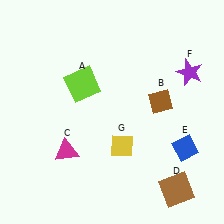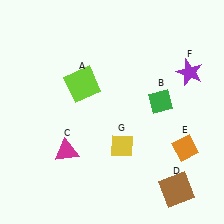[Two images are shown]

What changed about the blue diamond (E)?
In Image 1, E is blue. In Image 2, it changed to orange.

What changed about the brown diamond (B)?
In Image 1, B is brown. In Image 2, it changed to green.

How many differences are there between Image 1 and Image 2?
There are 2 differences between the two images.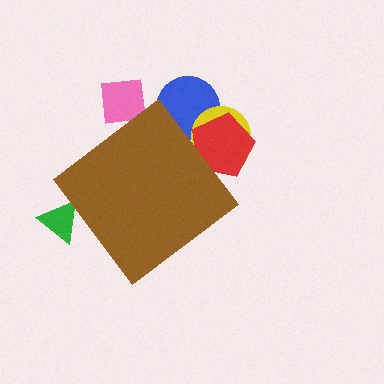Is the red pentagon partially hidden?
Yes, the red pentagon is partially hidden behind the brown diamond.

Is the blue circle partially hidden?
Yes, the blue circle is partially hidden behind the brown diamond.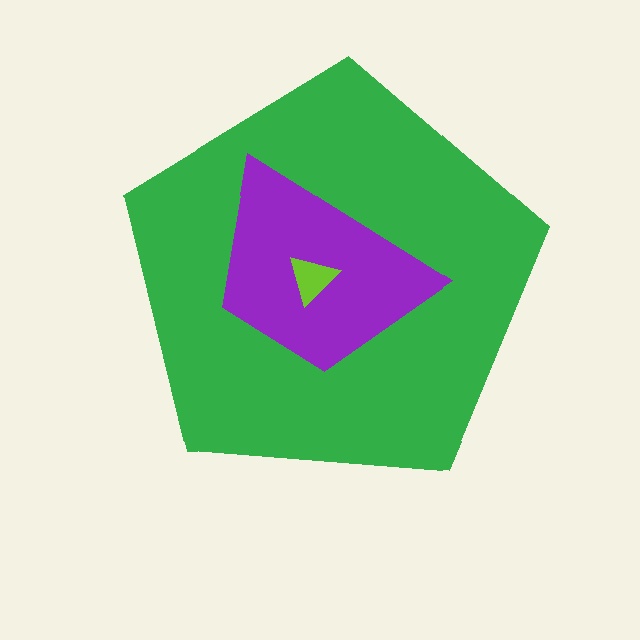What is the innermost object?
The lime triangle.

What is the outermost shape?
The green pentagon.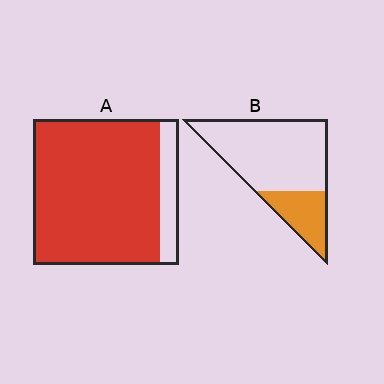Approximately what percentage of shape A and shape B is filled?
A is approximately 85% and B is approximately 25%.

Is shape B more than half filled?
No.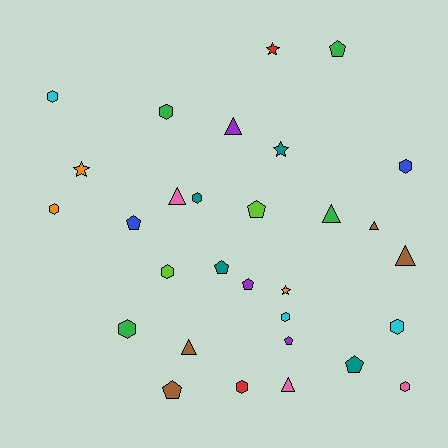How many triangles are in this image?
There are 7 triangles.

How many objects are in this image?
There are 30 objects.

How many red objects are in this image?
There are 2 red objects.